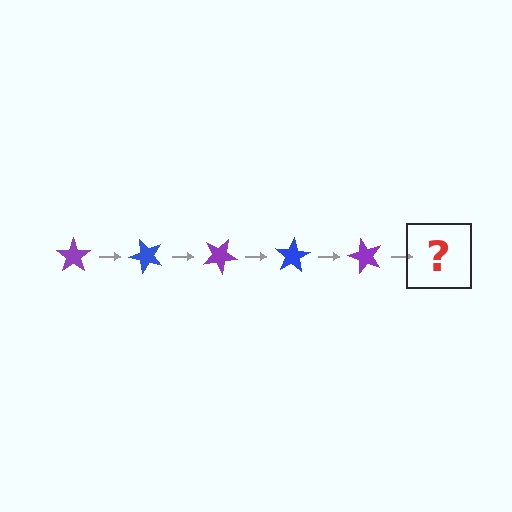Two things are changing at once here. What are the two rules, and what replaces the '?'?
The two rules are that it rotates 50 degrees each step and the color cycles through purple and blue. The '?' should be a blue star, rotated 250 degrees from the start.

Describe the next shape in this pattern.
It should be a blue star, rotated 250 degrees from the start.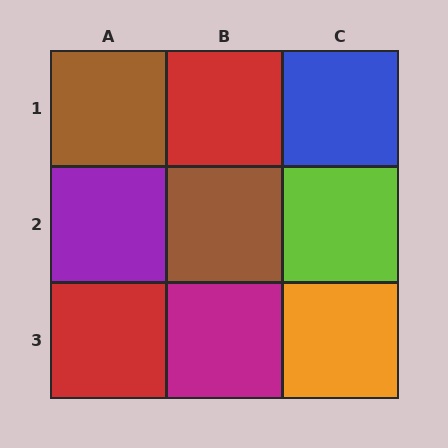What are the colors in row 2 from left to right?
Purple, brown, lime.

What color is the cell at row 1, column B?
Red.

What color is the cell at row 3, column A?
Red.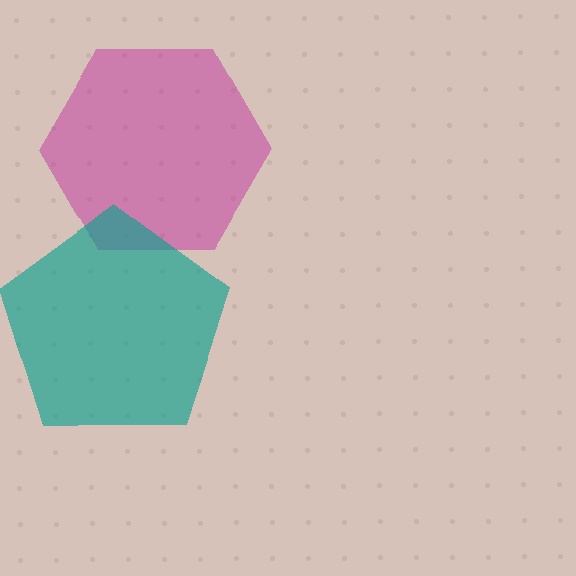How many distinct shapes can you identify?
There are 2 distinct shapes: a magenta hexagon, a teal pentagon.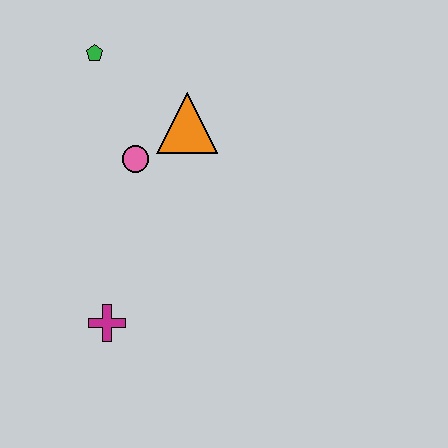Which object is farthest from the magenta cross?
The green pentagon is farthest from the magenta cross.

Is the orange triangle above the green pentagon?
No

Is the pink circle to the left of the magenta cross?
No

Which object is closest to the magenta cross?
The pink circle is closest to the magenta cross.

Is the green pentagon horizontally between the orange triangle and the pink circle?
No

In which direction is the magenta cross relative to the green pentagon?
The magenta cross is below the green pentagon.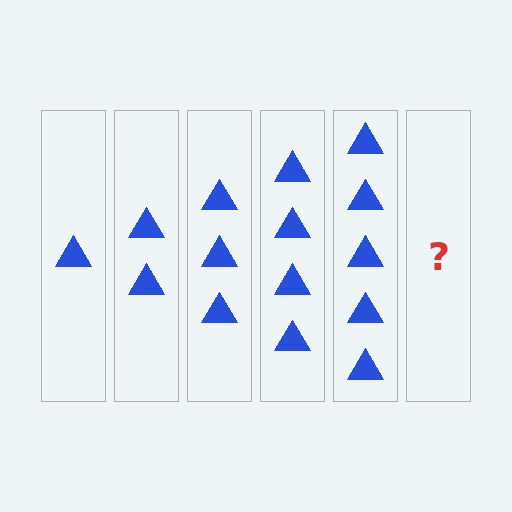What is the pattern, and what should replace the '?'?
The pattern is that each step adds one more triangle. The '?' should be 6 triangles.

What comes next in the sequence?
The next element should be 6 triangles.